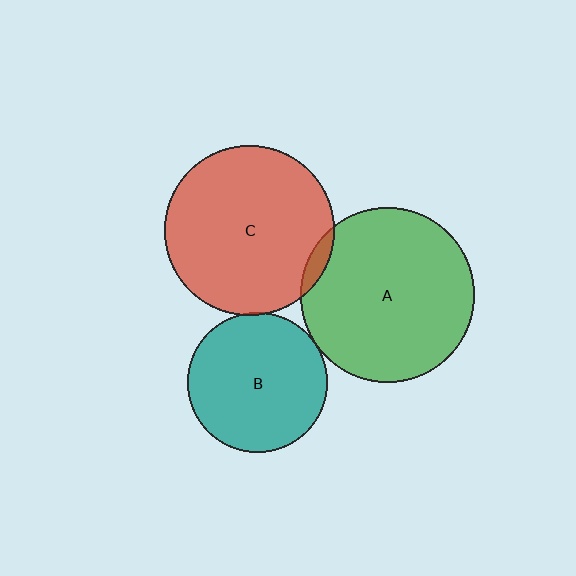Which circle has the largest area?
Circle A (green).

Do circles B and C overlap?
Yes.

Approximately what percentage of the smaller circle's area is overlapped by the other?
Approximately 5%.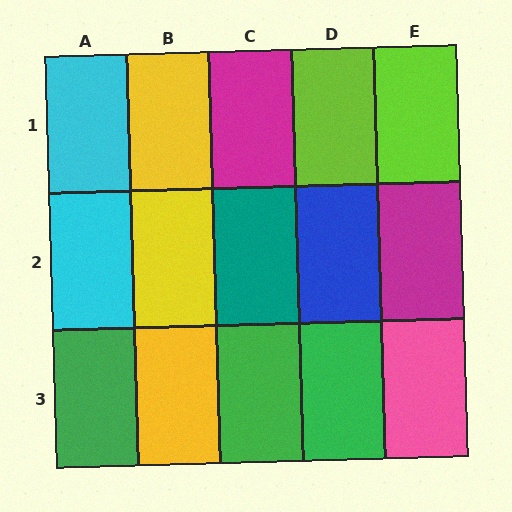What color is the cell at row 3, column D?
Green.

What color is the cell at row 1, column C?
Magenta.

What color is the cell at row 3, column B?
Yellow.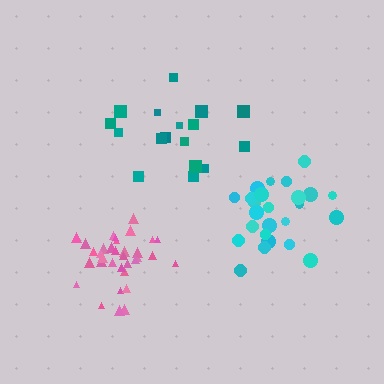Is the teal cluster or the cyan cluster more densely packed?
Cyan.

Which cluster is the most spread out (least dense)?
Teal.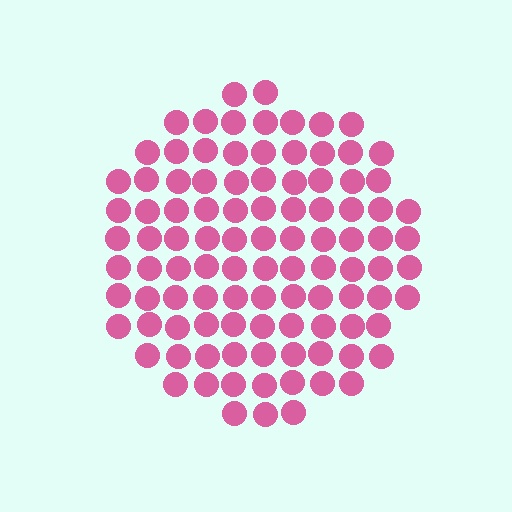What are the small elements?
The small elements are circles.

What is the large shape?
The large shape is a circle.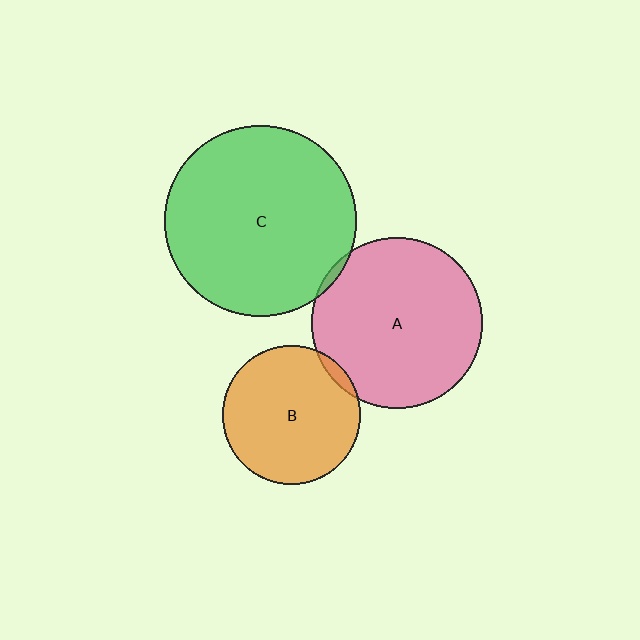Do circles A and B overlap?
Yes.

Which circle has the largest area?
Circle C (green).